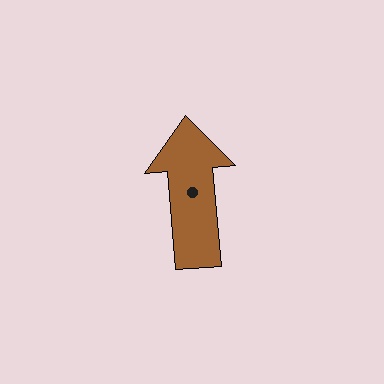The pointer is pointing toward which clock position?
Roughly 12 o'clock.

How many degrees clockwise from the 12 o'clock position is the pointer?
Approximately 355 degrees.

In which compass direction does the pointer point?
North.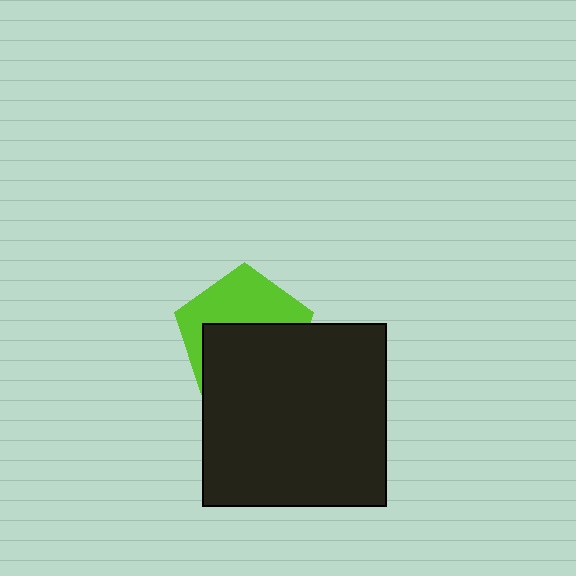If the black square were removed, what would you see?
You would see the complete lime pentagon.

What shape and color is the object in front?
The object in front is a black square.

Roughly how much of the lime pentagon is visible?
About half of it is visible (roughly 46%).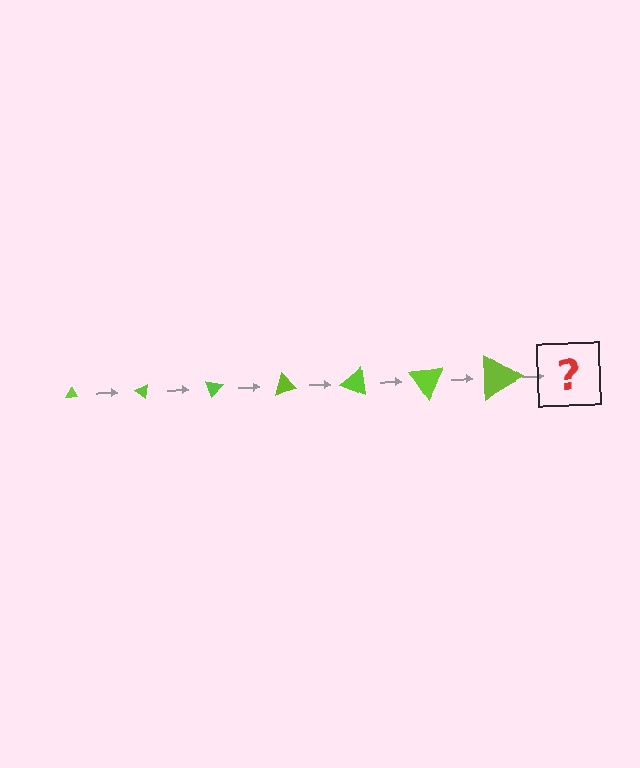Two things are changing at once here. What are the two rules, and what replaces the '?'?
The two rules are that the triangle grows larger each step and it rotates 35 degrees each step. The '?' should be a triangle, larger than the previous one and rotated 245 degrees from the start.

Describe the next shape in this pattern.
It should be a triangle, larger than the previous one and rotated 245 degrees from the start.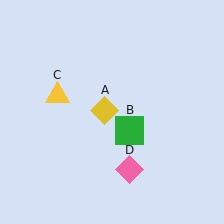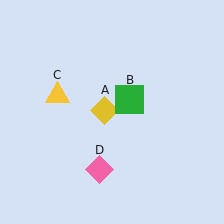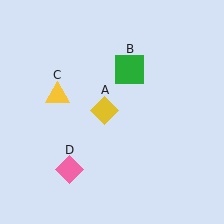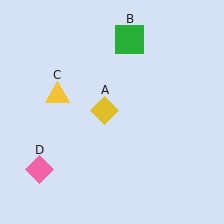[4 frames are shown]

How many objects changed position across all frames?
2 objects changed position: green square (object B), pink diamond (object D).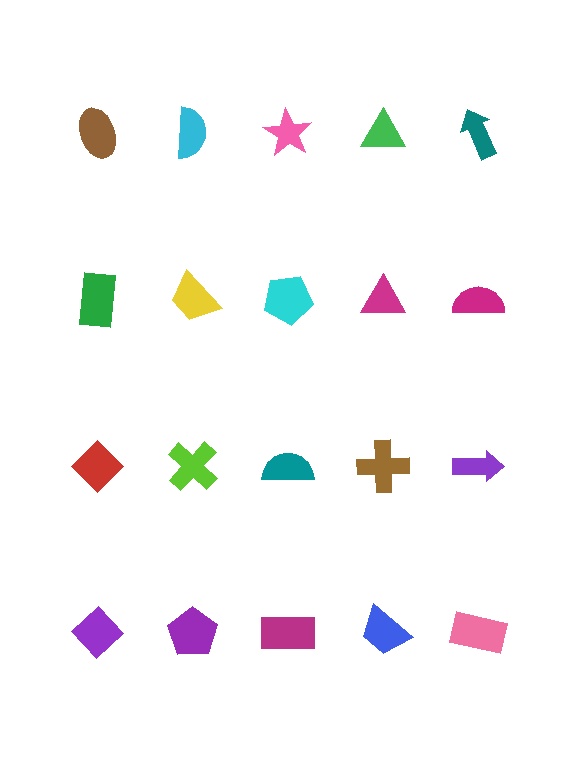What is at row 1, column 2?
A cyan semicircle.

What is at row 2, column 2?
A yellow trapezoid.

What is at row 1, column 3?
A pink star.